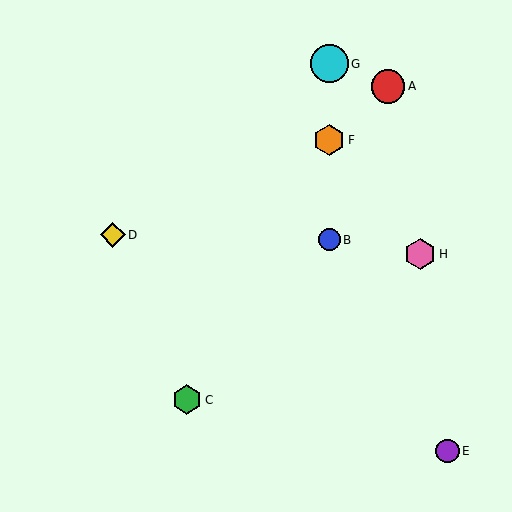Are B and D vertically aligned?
No, B is at x≈329 and D is at x≈113.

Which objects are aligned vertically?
Objects B, F, G are aligned vertically.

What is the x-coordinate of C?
Object C is at x≈187.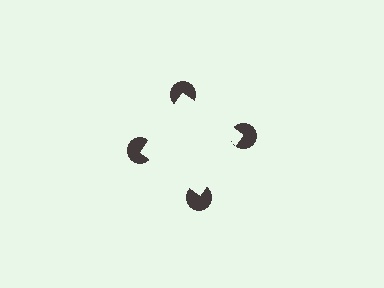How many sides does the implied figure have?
4 sides.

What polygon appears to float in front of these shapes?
An illusory square — its edges are inferred from the aligned wedge cuts in the pac-man discs, not physically drawn.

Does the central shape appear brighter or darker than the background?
It typically appears slightly brighter than the background, even though no actual brightness change is drawn.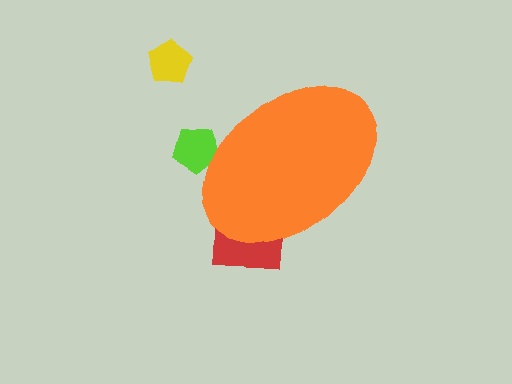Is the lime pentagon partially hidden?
Yes, the lime pentagon is partially hidden behind the orange ellipse.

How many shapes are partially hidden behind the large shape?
2 shapes are partially hidden.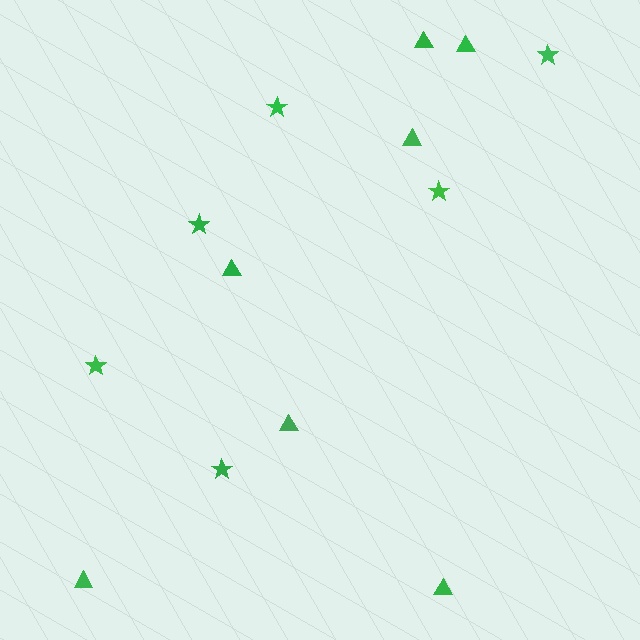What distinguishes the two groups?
There are 2 groups: one group of triangles (7) and one group of stars (6).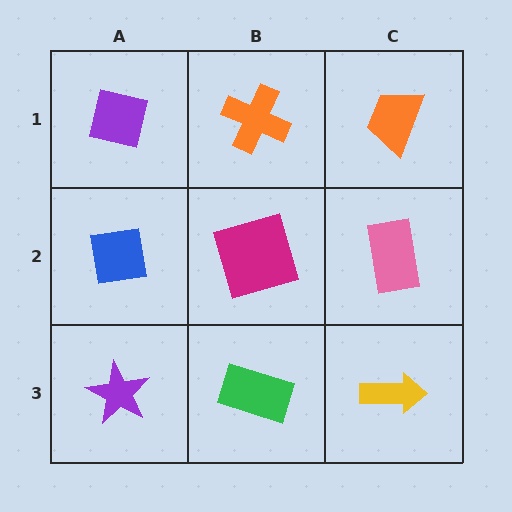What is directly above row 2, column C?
An orange trapezoid.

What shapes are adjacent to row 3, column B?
A magenta square (row 2, column B), a purple star (row 3, column A), a yellow arrow (row 3, column C).